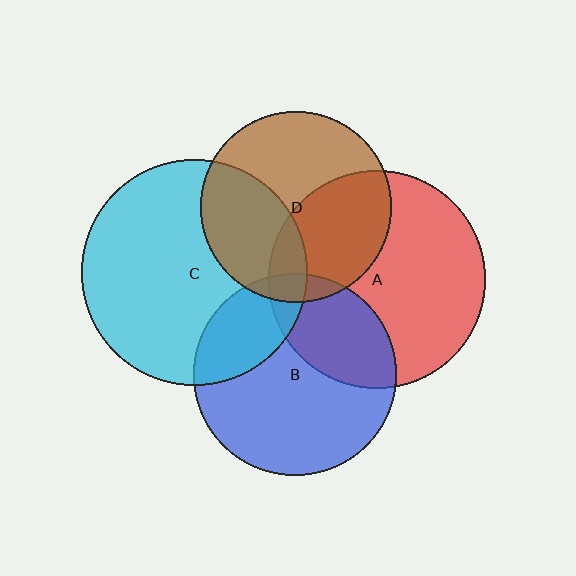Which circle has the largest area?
Circle C (cyan).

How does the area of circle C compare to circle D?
Approximately 1.4 times.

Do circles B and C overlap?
Yes.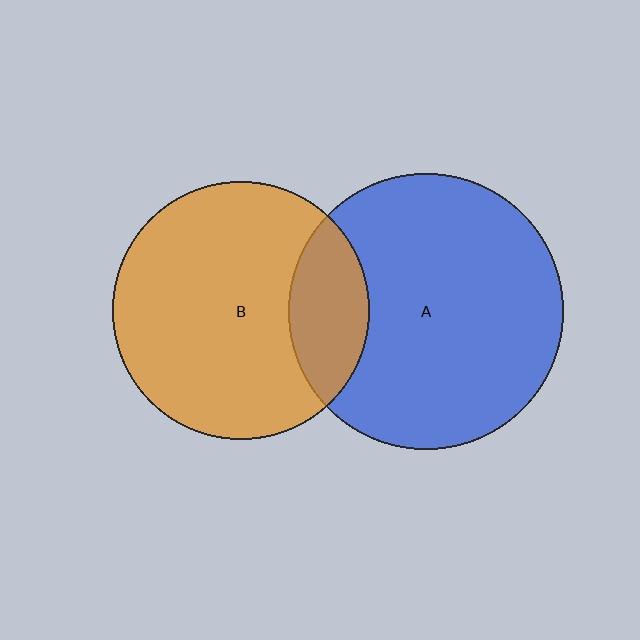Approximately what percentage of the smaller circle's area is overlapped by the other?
Approximately 20%.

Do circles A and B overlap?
Yes.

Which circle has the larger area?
Circle A (blue).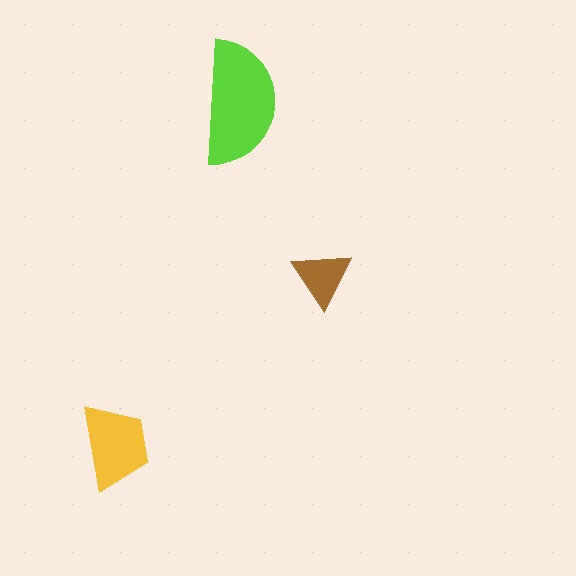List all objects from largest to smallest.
The lime semicircle, the yellow trapezoid, the brown triangle.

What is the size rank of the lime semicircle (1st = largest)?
1st.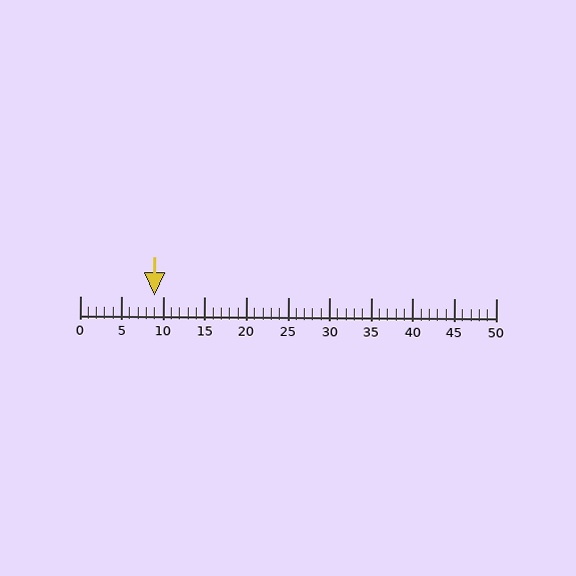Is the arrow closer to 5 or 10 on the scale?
The arrow is closer to 10.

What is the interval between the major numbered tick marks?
The major tick marks are spaced 5 units apart.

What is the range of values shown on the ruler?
The ruler shows values from 0 to 50.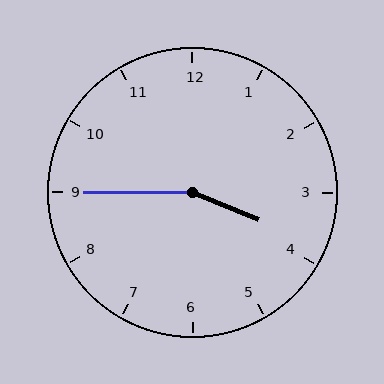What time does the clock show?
3:45.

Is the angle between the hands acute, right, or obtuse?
It is obtuse.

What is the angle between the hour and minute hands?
Approximately 158 degrees.